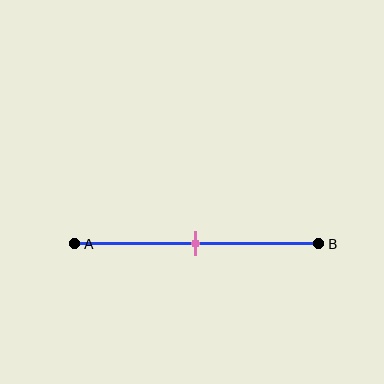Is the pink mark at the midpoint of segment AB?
Yes, the mark is approximately at the midpoint.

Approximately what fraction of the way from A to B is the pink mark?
The pink mark is approximately 50% of the way from A to B.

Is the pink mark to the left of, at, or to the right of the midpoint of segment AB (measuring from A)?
The pink mark is approximately at the midpoint of segment AB.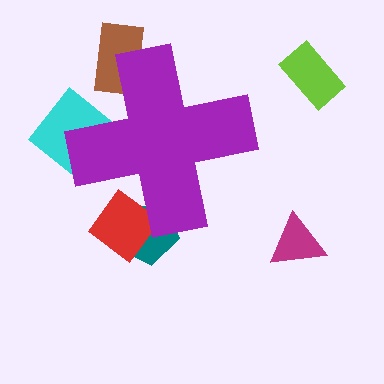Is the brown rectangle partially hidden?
Yes, the brown rectangle is partially hidden behind the purple cross.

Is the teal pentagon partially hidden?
Yes, the teal pentagon is partially hidden behind the purple cross.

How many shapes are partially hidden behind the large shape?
4 shapes are partially hidden.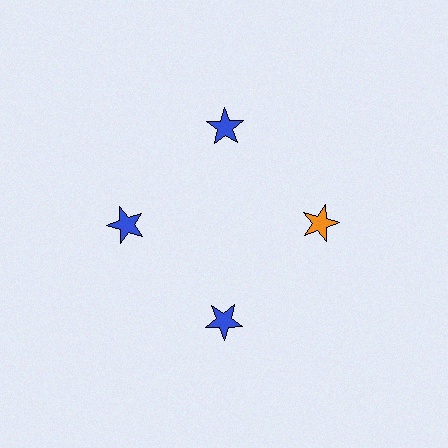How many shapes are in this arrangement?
There are 4 shapes arranged in a ring pattern.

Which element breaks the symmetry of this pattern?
The orange star at roughly the 3 o'clock position breaks the symmetry. All other shapes are blue stars.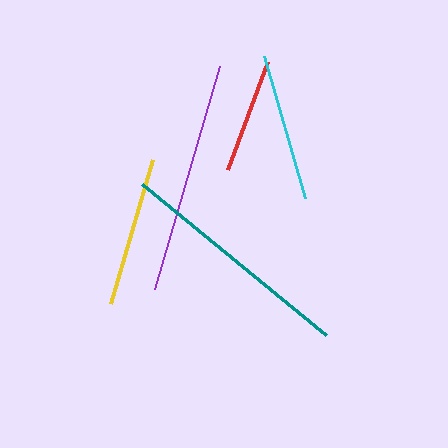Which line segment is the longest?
The teal line is the longest at approximately 238 pixels.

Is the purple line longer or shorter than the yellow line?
The purple line is longer than the yellow line.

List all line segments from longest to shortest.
From longest to shortest: teal, purple, yellow, cyan, red.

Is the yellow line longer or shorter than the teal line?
The teal line is longer than the yellow line.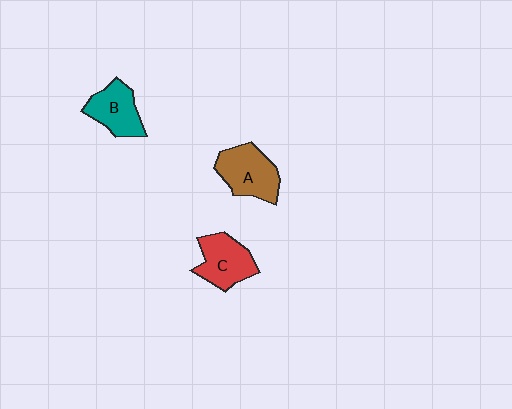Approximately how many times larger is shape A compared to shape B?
Approximately 1.2 times.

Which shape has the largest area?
Shape A (brown).